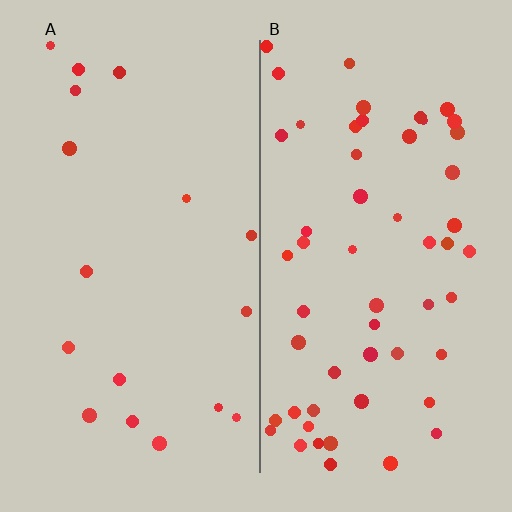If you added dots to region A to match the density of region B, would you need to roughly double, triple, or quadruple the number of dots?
Approximately triple.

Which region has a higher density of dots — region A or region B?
B (the right).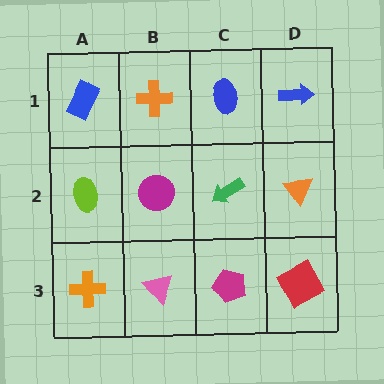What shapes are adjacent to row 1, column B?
A magenta circle (row 2, column B), a blue rectangle (row 1, column A), a blue ellipse (row 1, column C).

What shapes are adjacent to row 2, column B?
An orange cross (row 1, column B), a pink triangle (row 3, column B), a lime ellipse (row 2, column A), a green arrow (row 2, column C).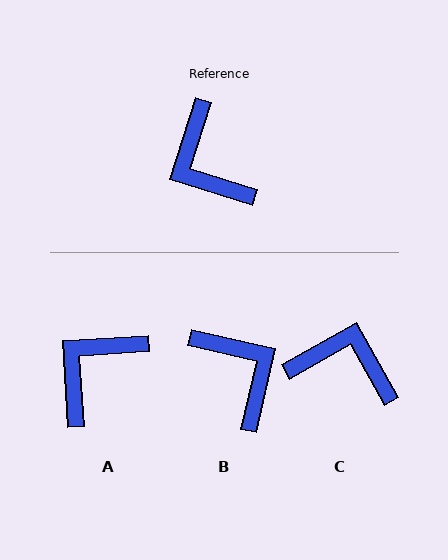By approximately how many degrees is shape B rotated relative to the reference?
Approximately 176 degrees clockwise.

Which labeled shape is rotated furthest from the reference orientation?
B, about 176 degrees away.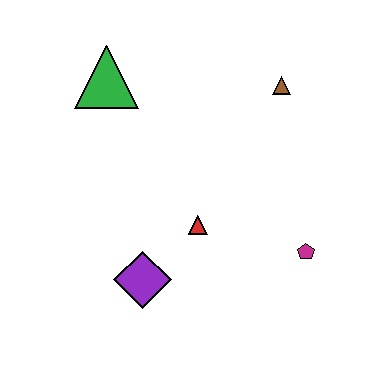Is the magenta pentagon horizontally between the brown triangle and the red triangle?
No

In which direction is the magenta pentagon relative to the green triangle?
The magenta pentagon is to the right of the green triangle.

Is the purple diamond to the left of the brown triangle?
Yes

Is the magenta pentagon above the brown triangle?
No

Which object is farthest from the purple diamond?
The brown triangle is farthest from the purple diamond.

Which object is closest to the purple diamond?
The red triangle is closest to the purple diamond.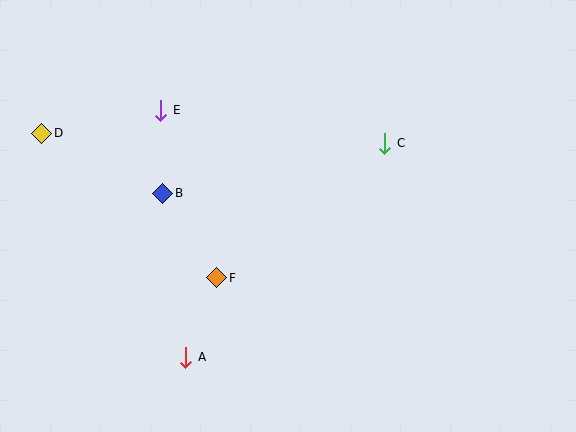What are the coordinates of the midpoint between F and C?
The midpoint between F and C is at (301, 210).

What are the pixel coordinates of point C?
Point C is at (385, 143).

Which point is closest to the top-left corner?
Point D is closest to the top-left corner.